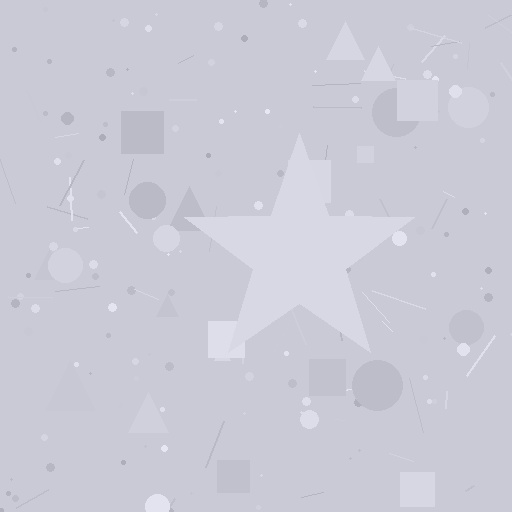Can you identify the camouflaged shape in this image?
The camouflaged shape is a star.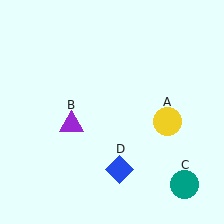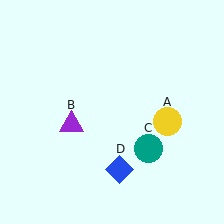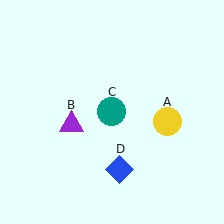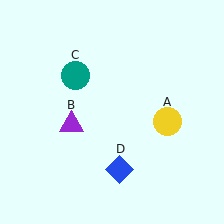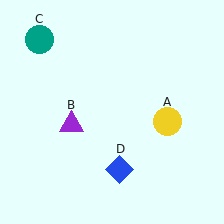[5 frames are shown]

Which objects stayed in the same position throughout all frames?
Yellow circle (object A) and purple triangle (object B) and blue diamond (object D) remained stationary.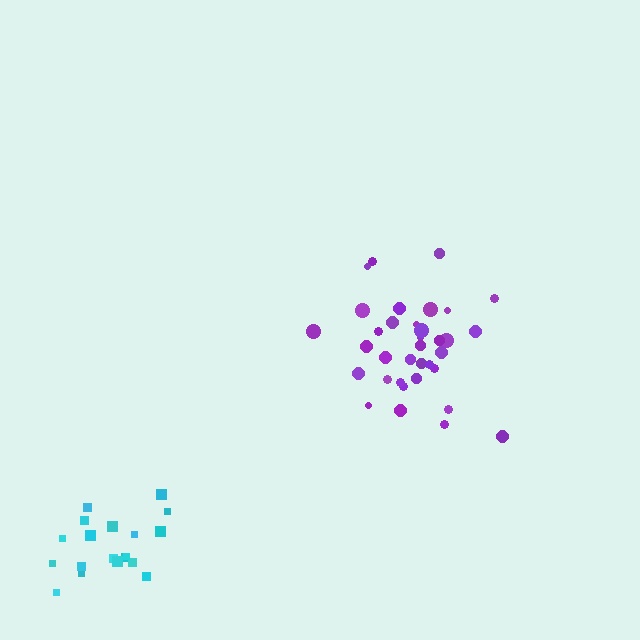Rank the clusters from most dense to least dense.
cyan, purple.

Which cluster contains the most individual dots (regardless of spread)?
Purple (35).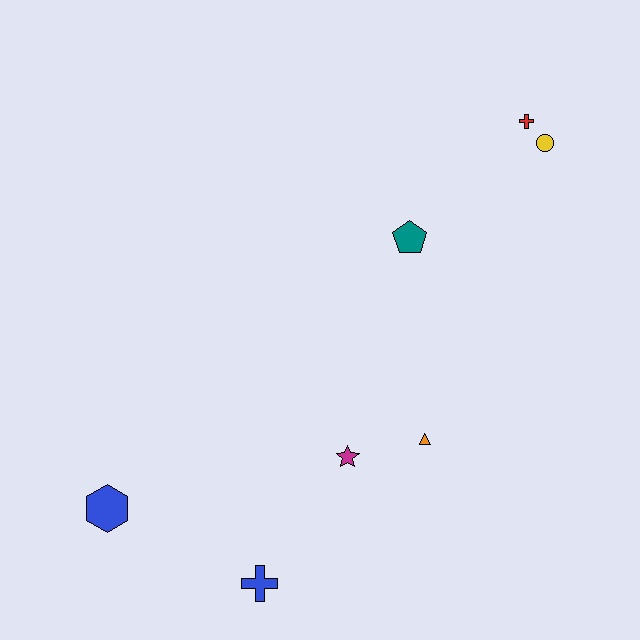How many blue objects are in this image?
There are 2 blue objects.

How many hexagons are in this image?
There is 1 hexagon.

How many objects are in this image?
There are 7 objects.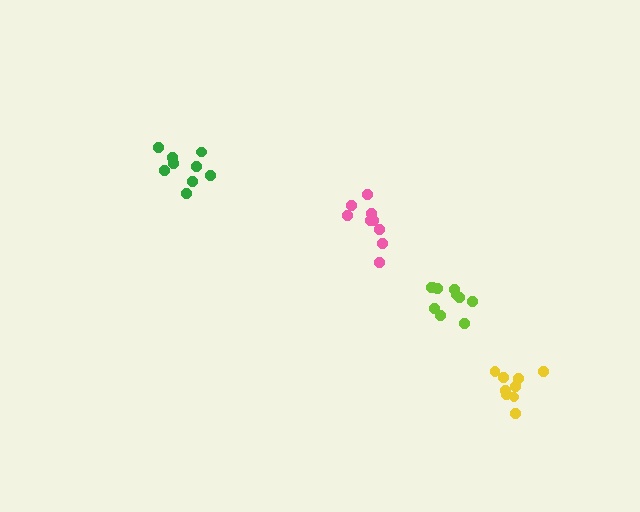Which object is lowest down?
The yellow cluster is bottommost.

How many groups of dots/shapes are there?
There are 4 groups.